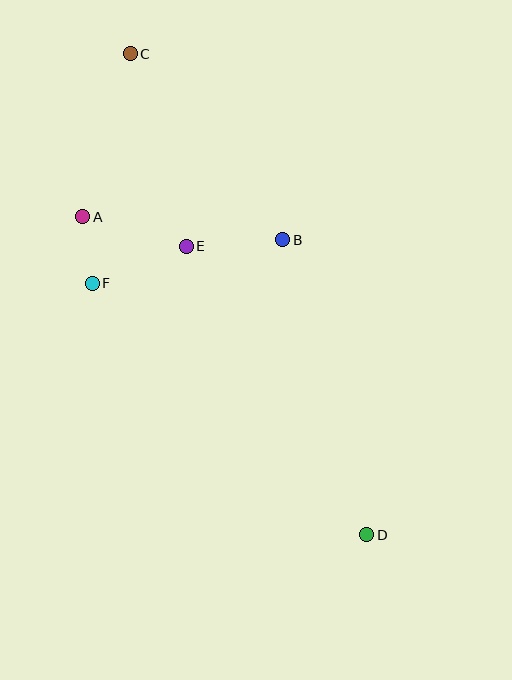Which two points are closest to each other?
Points A and F are closest to each other.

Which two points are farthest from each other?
Points C and D are farthest from each other.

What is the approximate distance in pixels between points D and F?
The distance between D and F is approximately 373 pixels.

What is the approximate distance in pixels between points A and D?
The distance between A and D is approximately 427 pixels.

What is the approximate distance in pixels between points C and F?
The distance between C and F is approximately 233 pixels.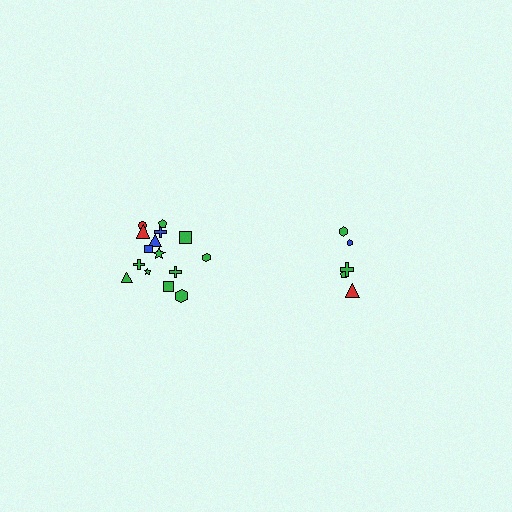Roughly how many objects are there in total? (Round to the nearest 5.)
Roughly 20 objects in total.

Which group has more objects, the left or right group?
The left group.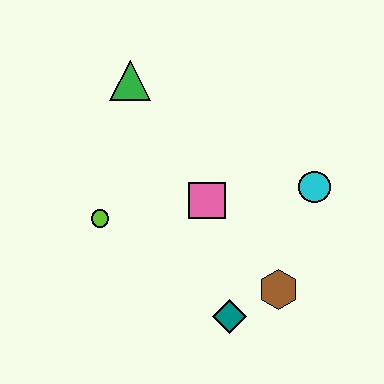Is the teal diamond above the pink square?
No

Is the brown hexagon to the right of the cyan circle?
No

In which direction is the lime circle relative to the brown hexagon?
The lime circle is to the left of the brown hexagon.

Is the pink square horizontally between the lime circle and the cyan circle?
Yes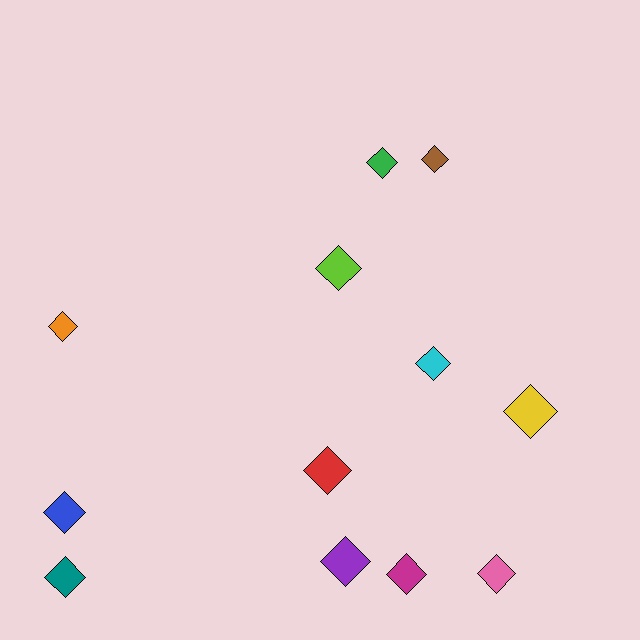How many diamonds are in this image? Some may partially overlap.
There are 12 diamonds.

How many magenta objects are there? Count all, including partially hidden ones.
There is 1 magenta object.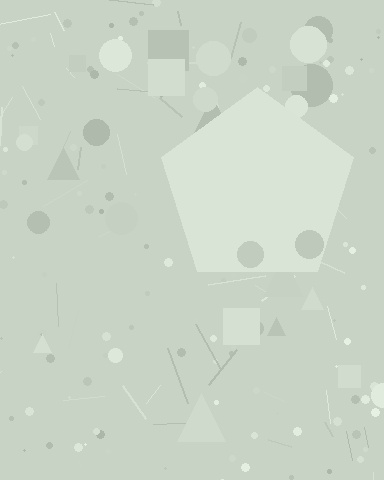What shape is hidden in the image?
A pentagon is hidden in the image.